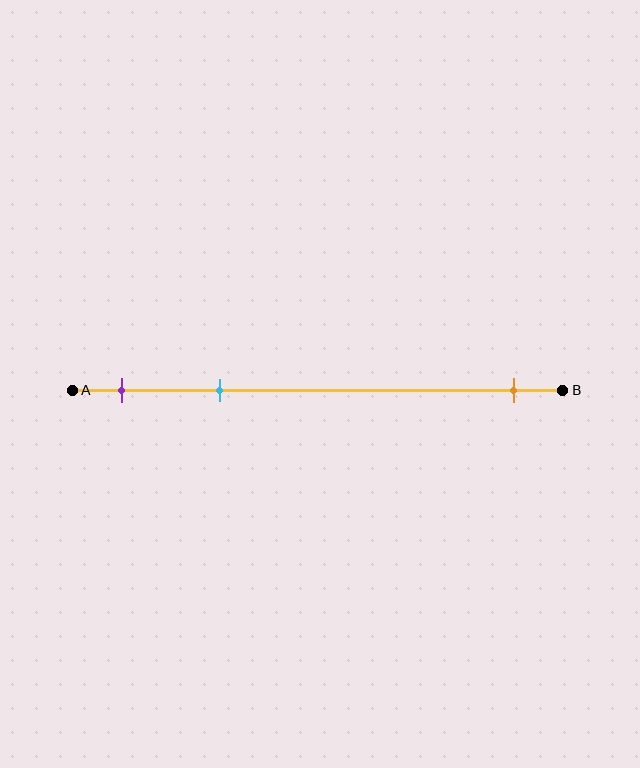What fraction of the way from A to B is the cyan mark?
The cyan mark is approximately 30% (0.3) of the way from A to B.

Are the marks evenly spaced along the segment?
No, the marks are not evenly spaced.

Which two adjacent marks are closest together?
The purple and cyan marks are the closest adjacent pair.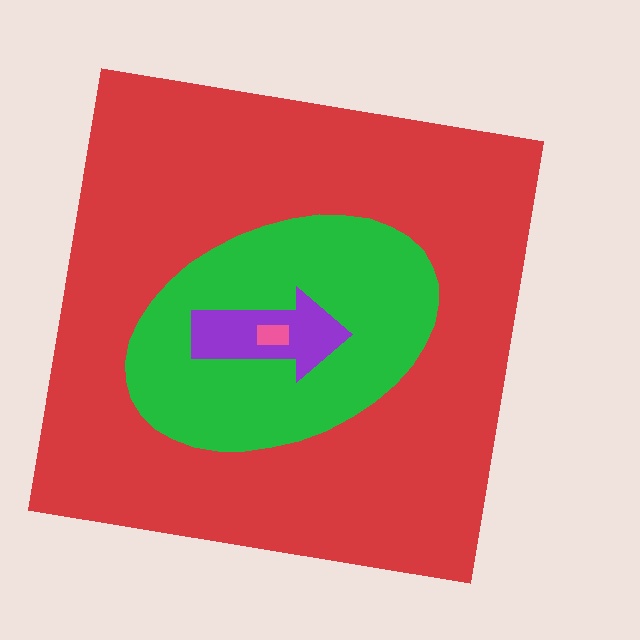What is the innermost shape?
The pink rectangle.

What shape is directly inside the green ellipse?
The purple arrow.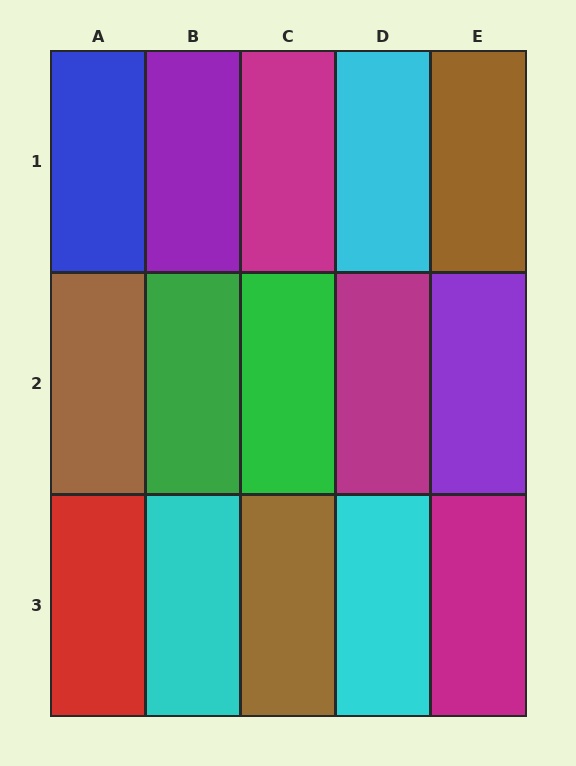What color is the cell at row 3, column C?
Brown.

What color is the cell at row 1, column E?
Brown.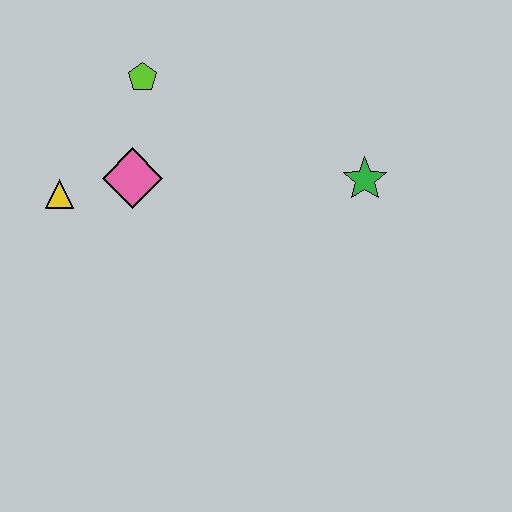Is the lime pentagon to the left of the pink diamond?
No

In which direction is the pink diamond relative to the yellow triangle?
The pink diamond is to the right of the yellow triangle.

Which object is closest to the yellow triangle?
The pink diamond is closest to the yellow triangle.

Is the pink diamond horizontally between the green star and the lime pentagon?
No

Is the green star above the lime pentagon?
No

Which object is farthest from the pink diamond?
The green star is farthest from the pink diamond.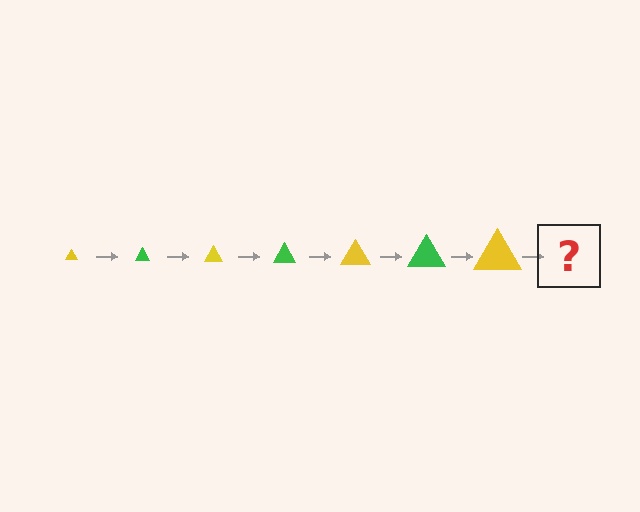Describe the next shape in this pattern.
It should be a green triangle, larger than the previous one.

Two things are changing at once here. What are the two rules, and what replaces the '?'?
The two rules are that the triangle grows larger each step and the color cycles through yellow and green. The '?' should be a green triangle, larger than the previous one.